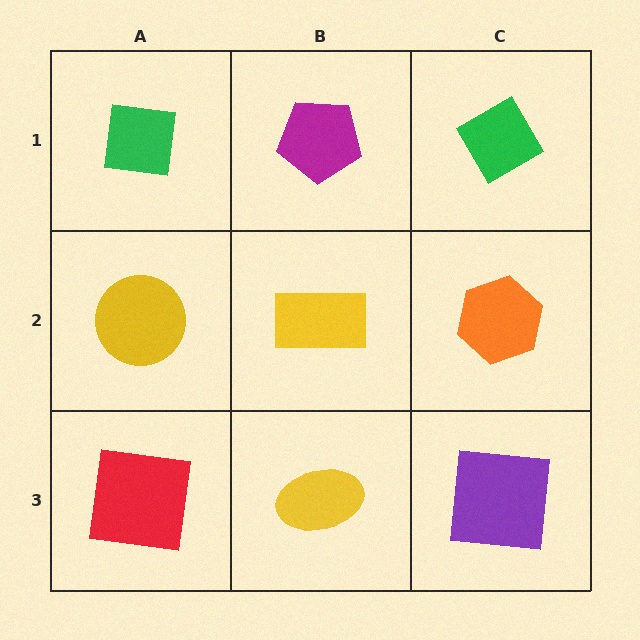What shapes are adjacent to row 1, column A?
A yellow circle (row 2, column A), a magenta pentagon (row 1, column B).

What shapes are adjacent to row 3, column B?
A yellow rectangle (row 2, column B), a red square (row 3, column A), a purple square (row 3, column C).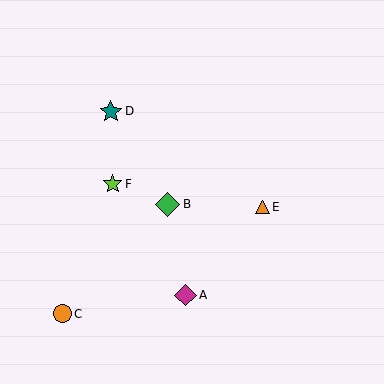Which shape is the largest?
The green diamond (labeled B) is the largest.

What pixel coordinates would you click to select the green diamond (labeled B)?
Click at (167, 204) to select the green diamond B.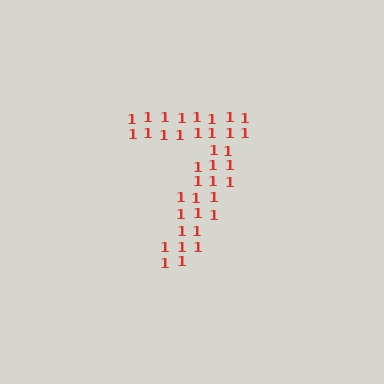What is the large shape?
The large shape is the digit 7.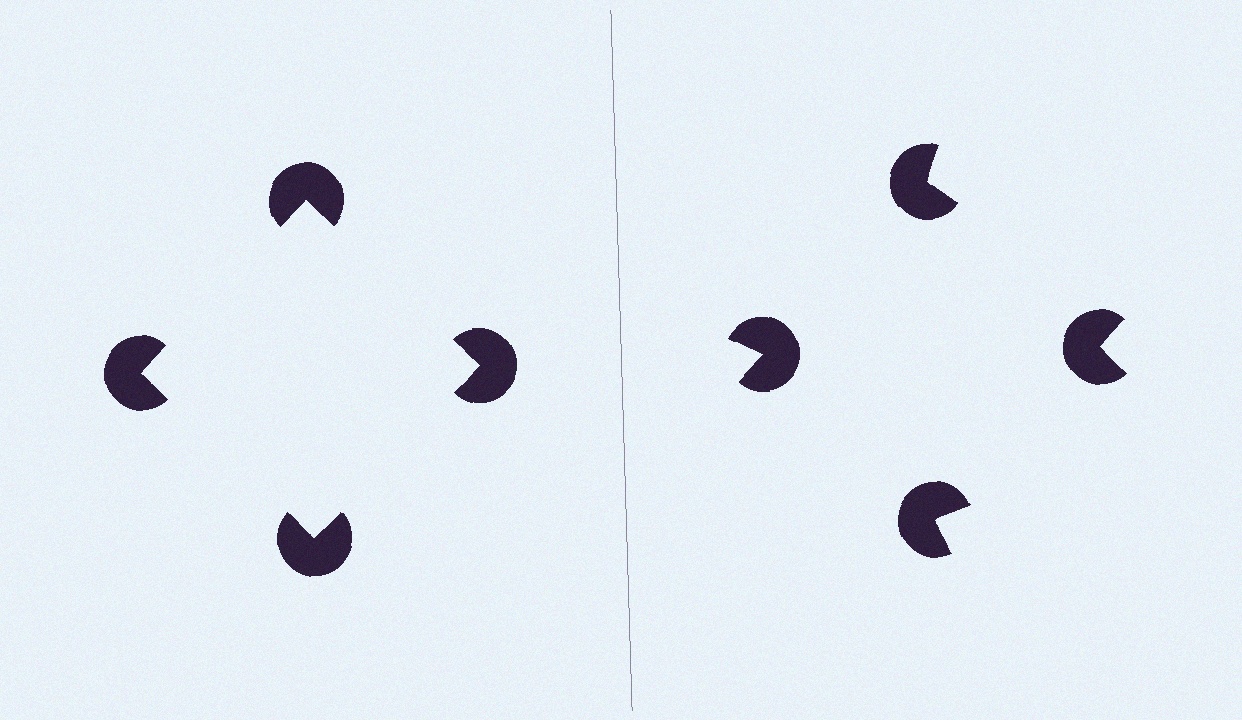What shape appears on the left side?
An illusory square.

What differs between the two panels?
The pac-man discs are positioned identically on both sides; only the wedge orientations differ. On the left they align to a square; on the right they are misaligned.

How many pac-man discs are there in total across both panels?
8 — 4 on each side.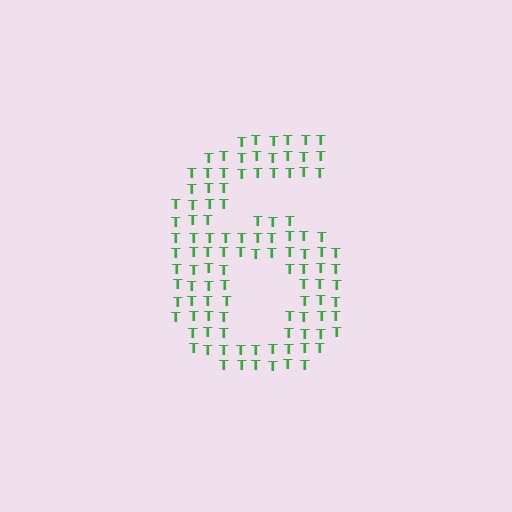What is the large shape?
The large shape is the digit 6.